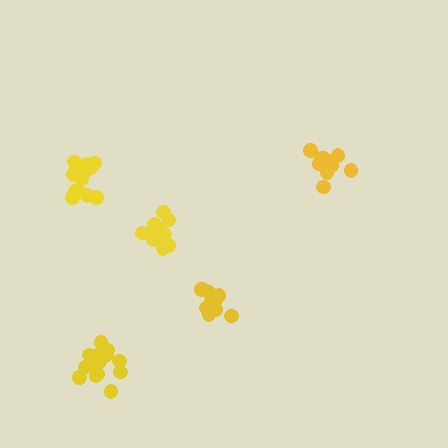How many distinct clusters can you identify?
There are 5 distinct clusters.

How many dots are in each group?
Group 1: 10 dots, Group 2: 14 dots, Group 3: 14 dots, Group 4: 11 dots, Group 5: 15 dots (64 total).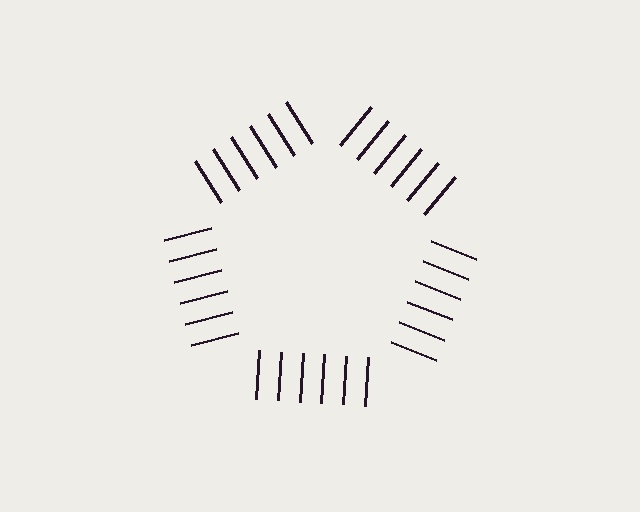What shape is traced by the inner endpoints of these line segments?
An illusory pentagon — the line segments terminate on its edges but no continuous stroke is drawn.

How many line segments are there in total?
30 — 6 along each of the 5 edges.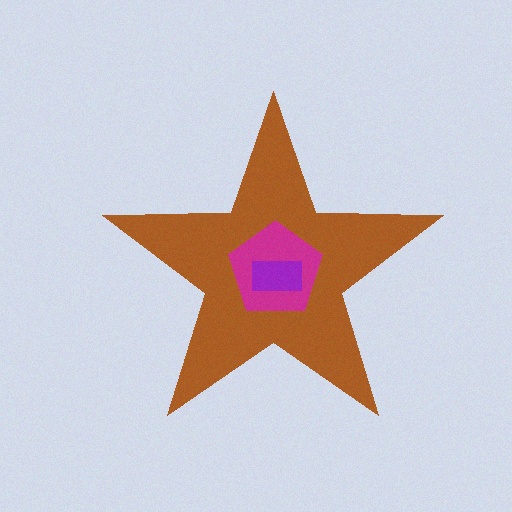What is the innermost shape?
The purple rectangle.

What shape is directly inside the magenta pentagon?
The purple rectangle.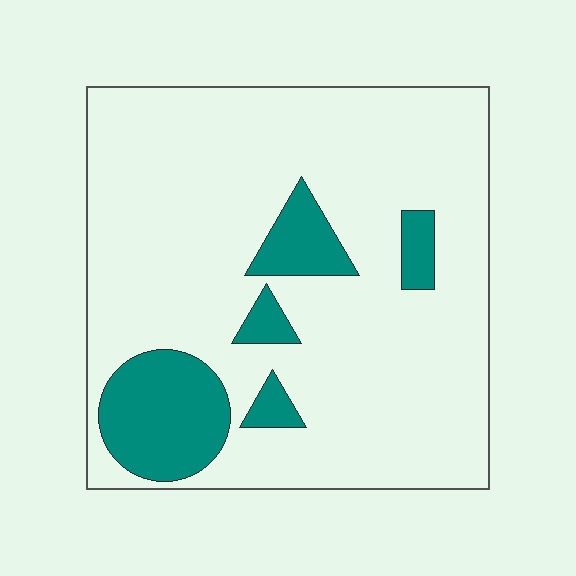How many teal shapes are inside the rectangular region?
5.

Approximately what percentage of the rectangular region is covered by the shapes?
Approximately 15%.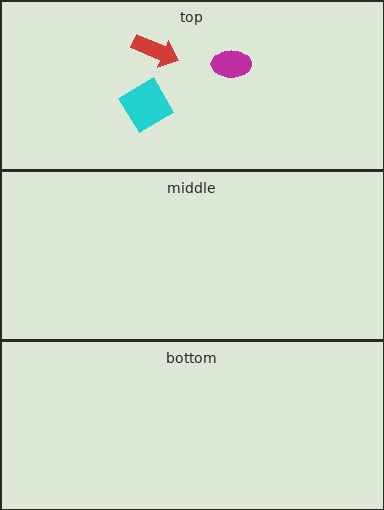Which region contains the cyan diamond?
The top region.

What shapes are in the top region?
The magenta ellipse, the red arrow, the cyan diamond.